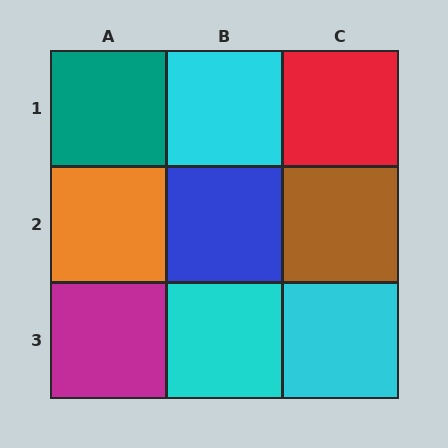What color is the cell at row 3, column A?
Magenta.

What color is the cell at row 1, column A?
Teal.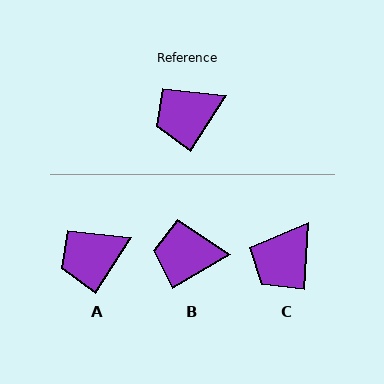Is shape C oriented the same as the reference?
No, it is off by about 29 degrees.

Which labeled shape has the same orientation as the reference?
A.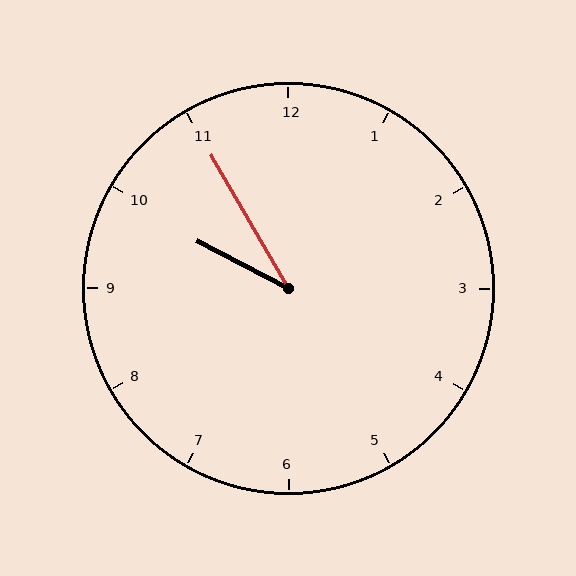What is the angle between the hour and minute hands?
Approximately 32 degrees.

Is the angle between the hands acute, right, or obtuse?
It is acute.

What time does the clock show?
9:55.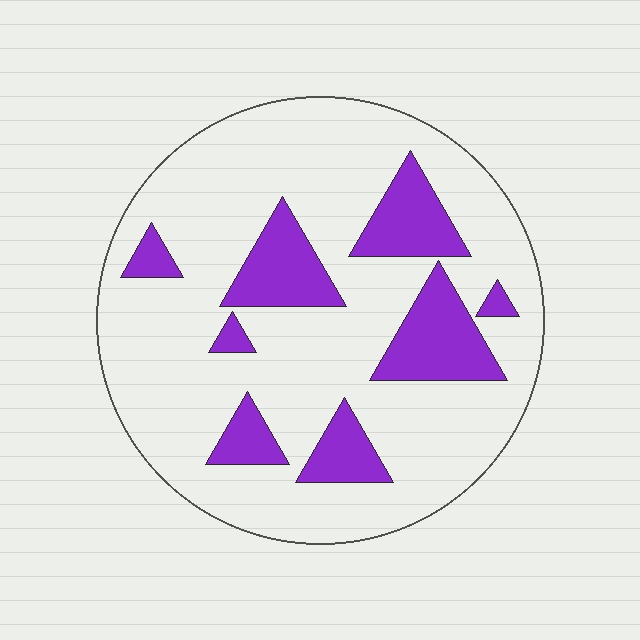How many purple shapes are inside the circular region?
8.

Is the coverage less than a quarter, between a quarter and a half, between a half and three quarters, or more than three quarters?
Less than a quarter.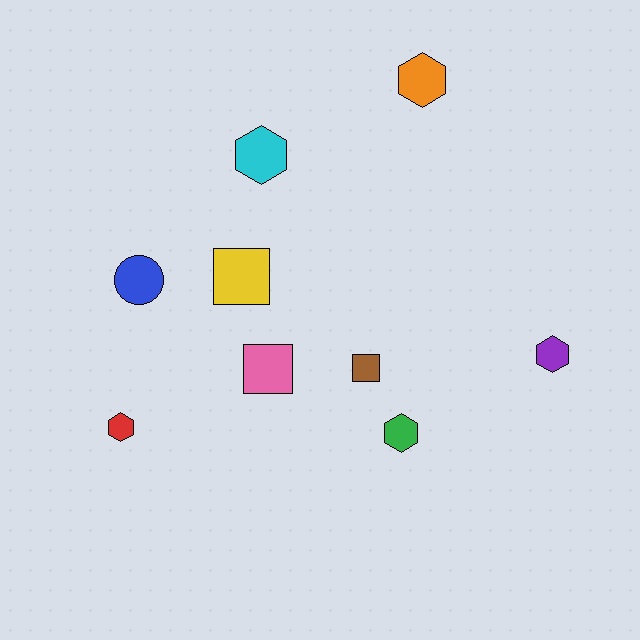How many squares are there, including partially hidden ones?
There are 3 squares.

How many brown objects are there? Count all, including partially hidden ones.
There is 1 brown object.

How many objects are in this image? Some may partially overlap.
There are 9 objects.